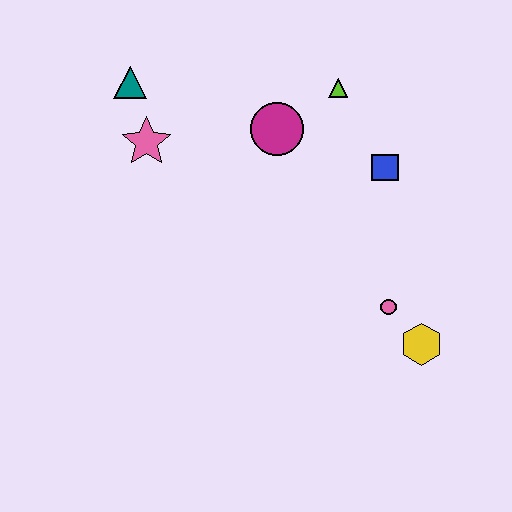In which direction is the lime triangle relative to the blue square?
The lime triangle is above the blue square.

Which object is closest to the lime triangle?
The magenta circle is closest to the lime triangle.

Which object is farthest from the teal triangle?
The yellow hexagon is farthest from the teal triangle.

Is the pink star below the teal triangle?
Yes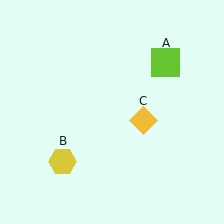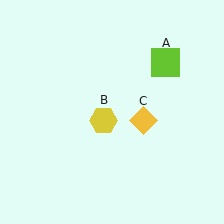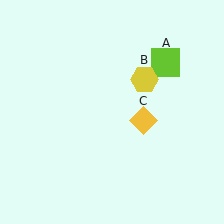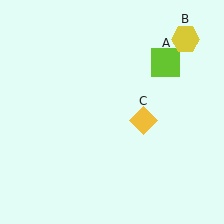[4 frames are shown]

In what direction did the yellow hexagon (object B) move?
The yellow hexagon (object B) moved up and to the right.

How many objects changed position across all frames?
1 object changed position: yellow hexagon (object B).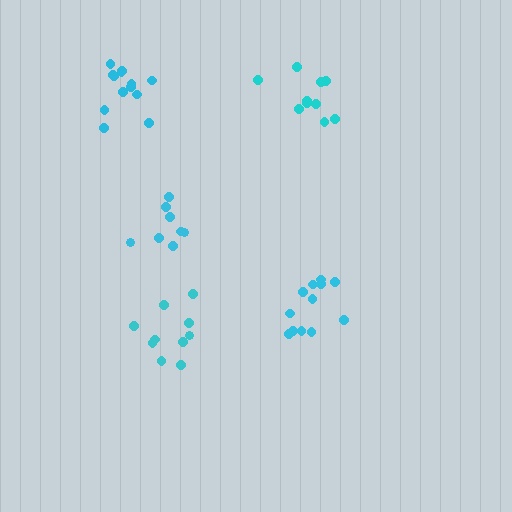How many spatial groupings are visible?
There are 5 spatial groupings.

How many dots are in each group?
Group 1: 13 dots, Group 2: 8 dots, Group 3: 10 dots, Group 4: 10 dots, Group 5: 13 dots (54 total).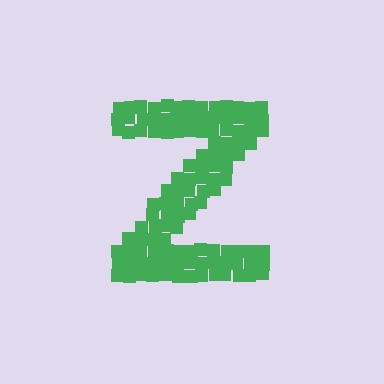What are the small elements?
The small elements are squares.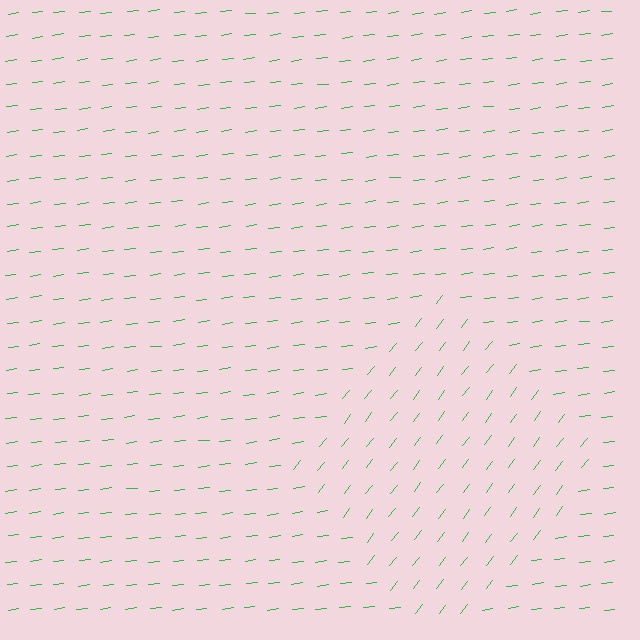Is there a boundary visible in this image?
Yes, there is a texture boundary formed by a change in line orientation.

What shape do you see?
I see a diamond.